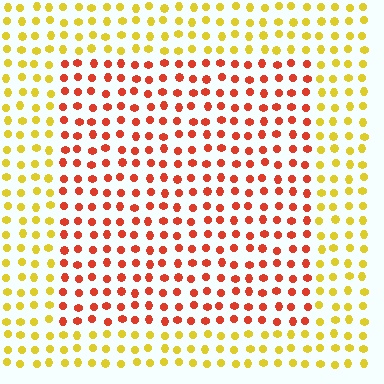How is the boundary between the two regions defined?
The boundary is defined purely by a slight shift in hue (about 49 degrees). Spacing, size, and orientation are identical on both sides.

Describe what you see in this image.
The image is filled with small yellow elements in a uniform arrangement. A rectangle-shaped region is visible where the elements are tinted to a slightly different hue, forming a subtle color boundary.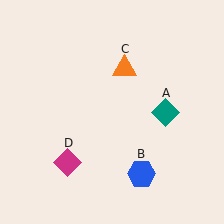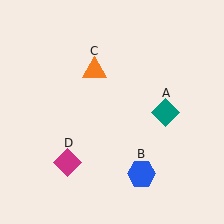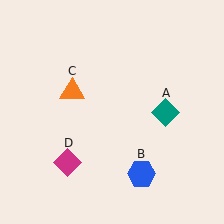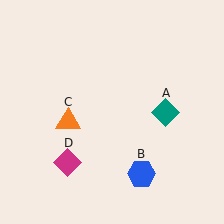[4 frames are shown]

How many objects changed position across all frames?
1 object changed position: orange triangle (object C).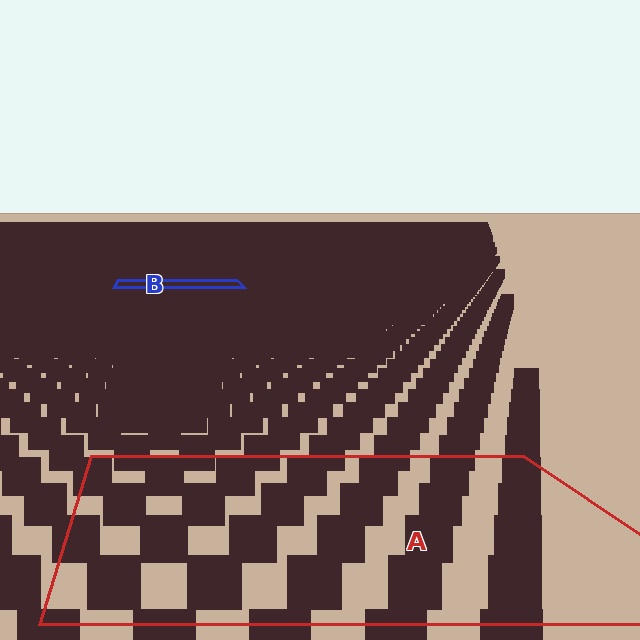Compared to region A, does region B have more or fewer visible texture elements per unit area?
Region B has more texture elements per unit area — they are packed more densely because it is farther away.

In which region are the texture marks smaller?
The texture marks are smaller in region B, because it is farther away.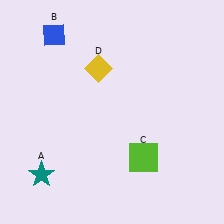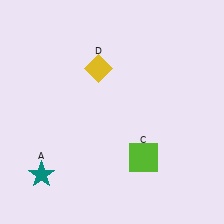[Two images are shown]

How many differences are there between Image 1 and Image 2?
There is 1 difference between the two images.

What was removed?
The blue diamond (B) was removed in Image 2.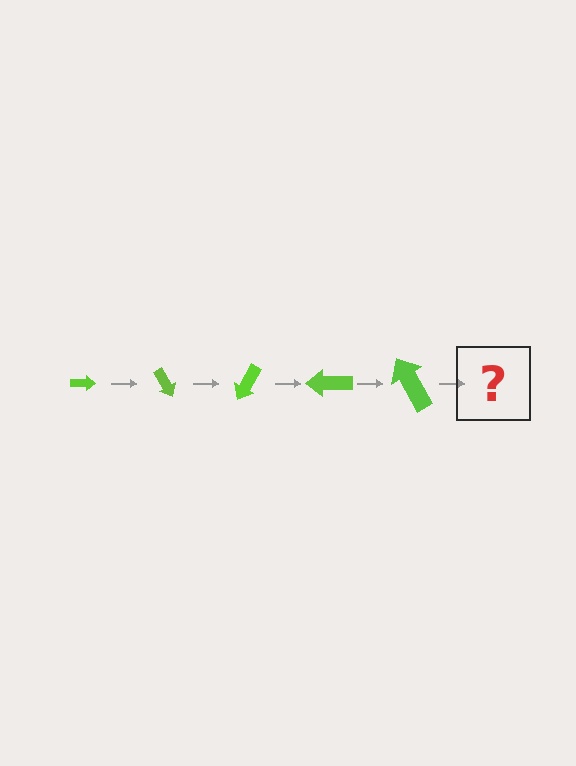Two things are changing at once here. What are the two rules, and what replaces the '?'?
The two rules are that the arrow grows larger each step and it rotates 60 degrees each step. The '?' should be an arrow, larger than the previous one and rotated 300 degrees from the start.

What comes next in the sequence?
The next element should be an arrow, larger than the previous one and rotated 300 degrees from the start.